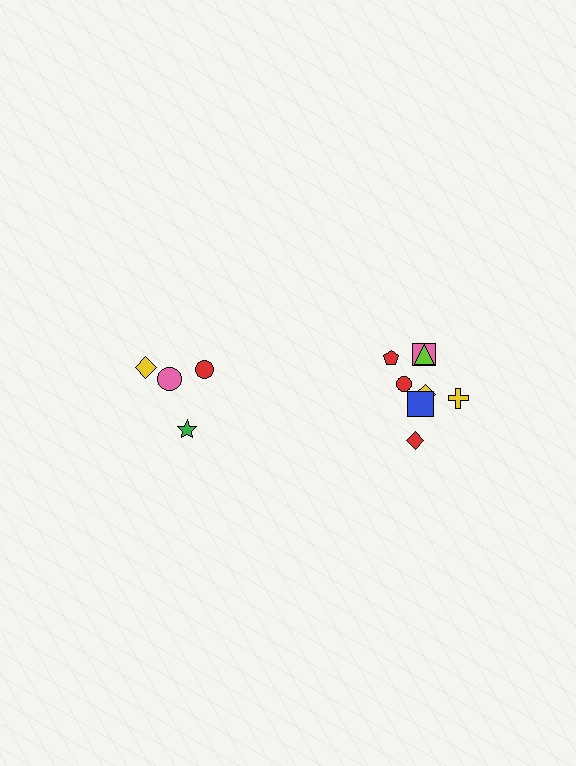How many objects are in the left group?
There are 4 objects.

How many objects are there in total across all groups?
There are 12 objects.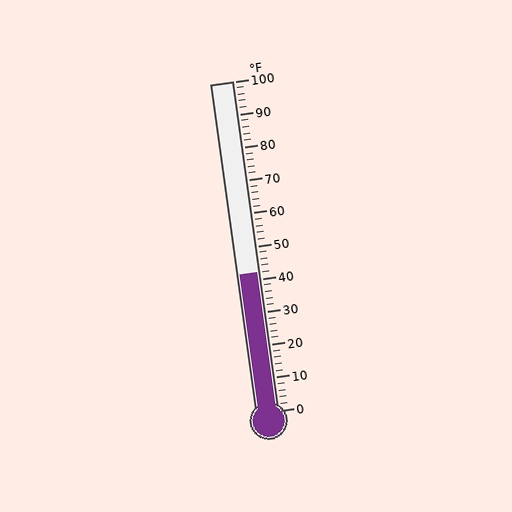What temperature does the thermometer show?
The thermometer shows approximately 42°F.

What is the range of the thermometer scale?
The thermometer scale ranges from 0°F to 100°F.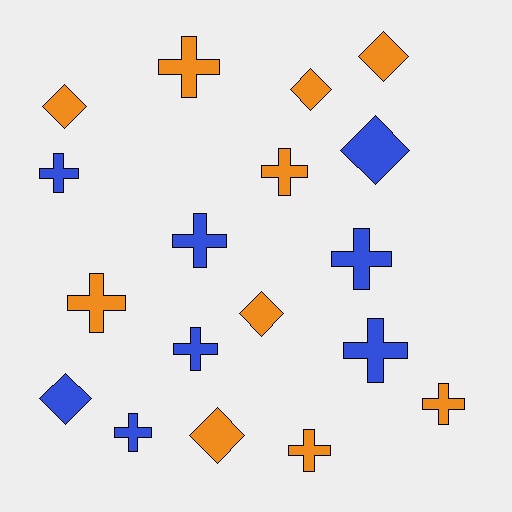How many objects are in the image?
There are 18 objects.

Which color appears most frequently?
Orange, with 10 objects.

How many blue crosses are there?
There are 6 blue crosses.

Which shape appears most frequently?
Cross, with 11 objects.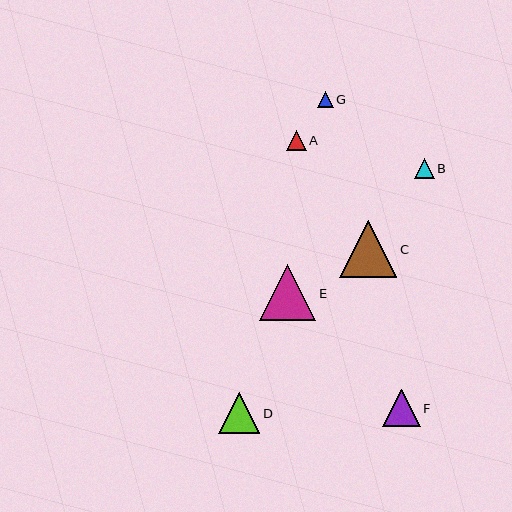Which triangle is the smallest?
Triangle G is the smallest with a size of approximately 16 pixels.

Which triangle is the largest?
Triangle C is the largest with a size of approximately 57 pixels.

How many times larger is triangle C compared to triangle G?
Triangle C is approximately 3.6 times the size of triangle G.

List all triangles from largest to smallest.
From largest to smallest: C, E, D, F, B, A, G.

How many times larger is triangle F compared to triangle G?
Triangle F is approximately 2.4 times the size of triangle G.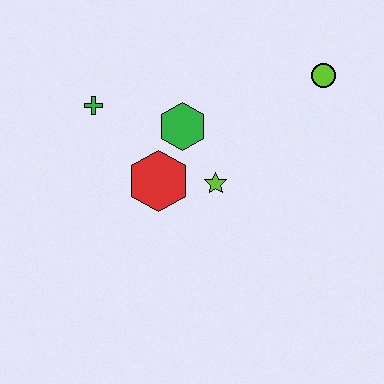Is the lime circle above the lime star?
Yes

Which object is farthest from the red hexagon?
The lime circle is farthest from the red hexagon.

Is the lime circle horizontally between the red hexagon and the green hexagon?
No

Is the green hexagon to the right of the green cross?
Yes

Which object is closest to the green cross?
The green hexagon is closest to the green cross.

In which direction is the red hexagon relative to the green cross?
The red hexagon is below the green cross.